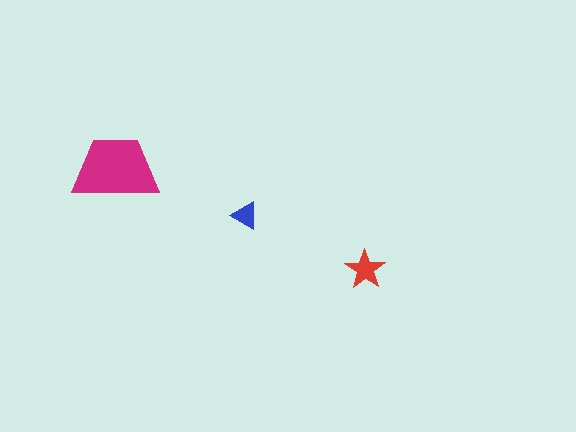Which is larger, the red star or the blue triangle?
The red star.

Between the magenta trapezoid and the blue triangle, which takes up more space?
The magenta trapezoid.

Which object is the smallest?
The blue triangle.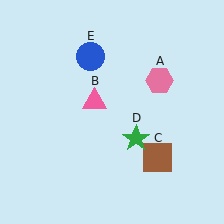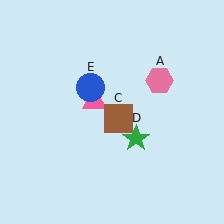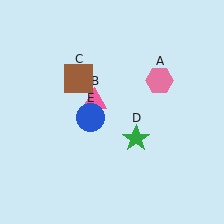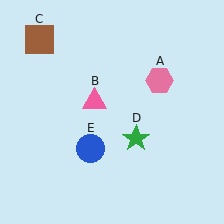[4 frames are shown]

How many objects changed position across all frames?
2 objects changed position: brown square (object C), blue circle (object E).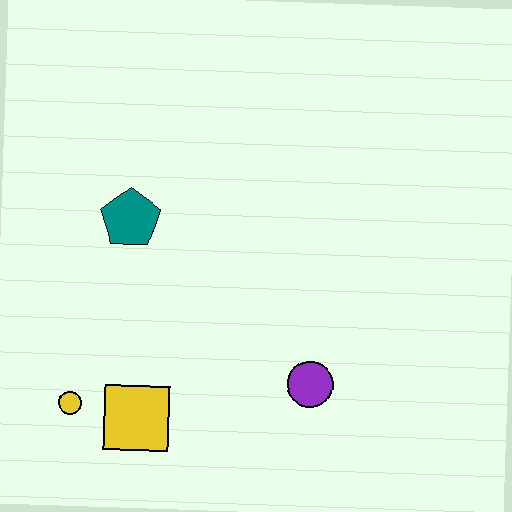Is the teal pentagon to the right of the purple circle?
No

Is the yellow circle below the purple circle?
Yes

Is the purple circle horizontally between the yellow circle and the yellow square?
No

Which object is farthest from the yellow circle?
The purple circle is farthest from the yellow circle.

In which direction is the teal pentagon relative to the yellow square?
The teal pentagon is above the yellow square.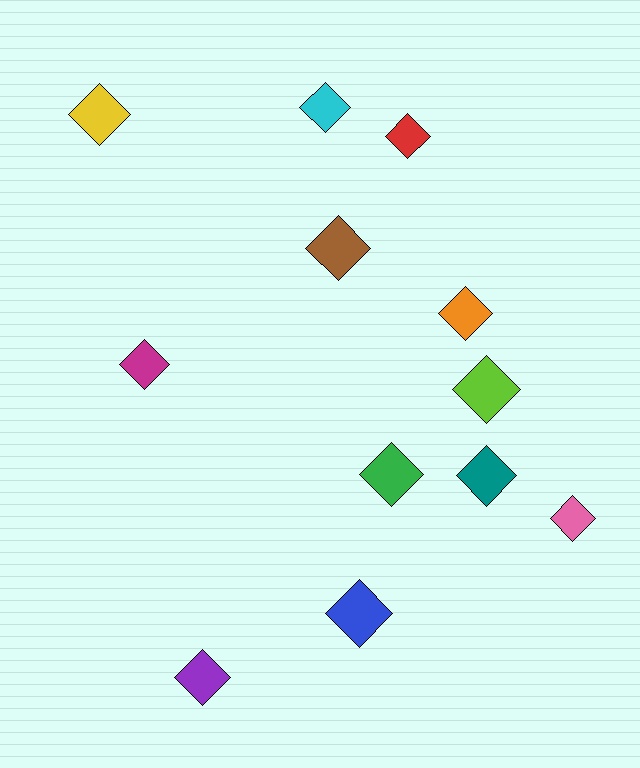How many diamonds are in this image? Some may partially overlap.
There are 12 diamonds.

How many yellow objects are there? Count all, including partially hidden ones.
There is 1 yellow object.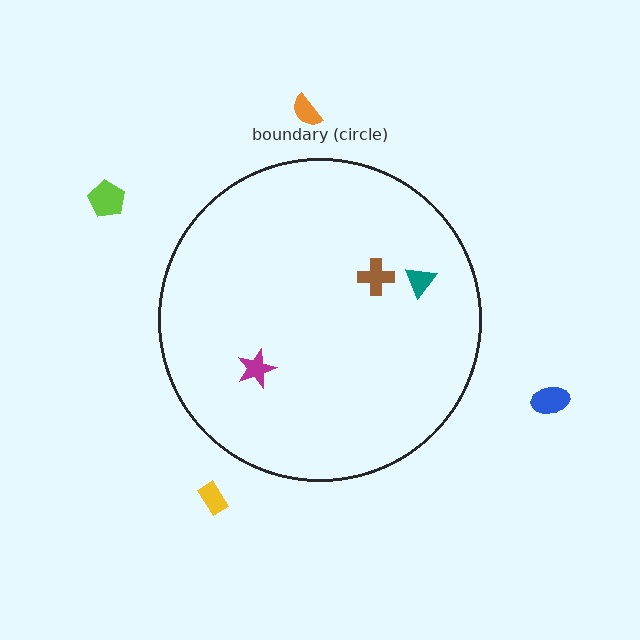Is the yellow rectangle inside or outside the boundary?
Outside.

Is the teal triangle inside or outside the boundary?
Inside.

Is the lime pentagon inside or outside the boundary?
Outside.